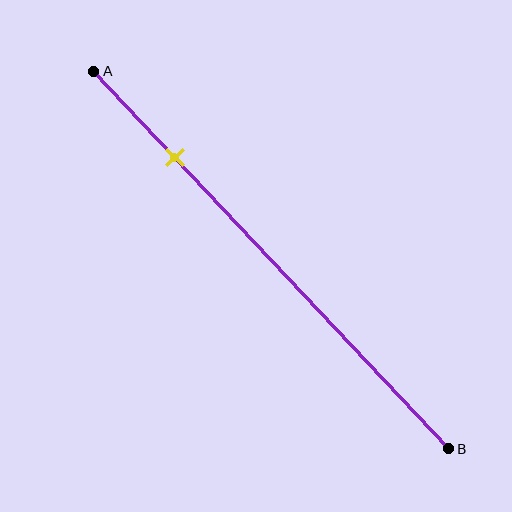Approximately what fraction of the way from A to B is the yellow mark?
The yellow mark is approximately 25% of the way from A to B.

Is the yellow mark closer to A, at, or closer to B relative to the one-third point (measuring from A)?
The yellow mark is closer to point A than the one-third point of segment AB.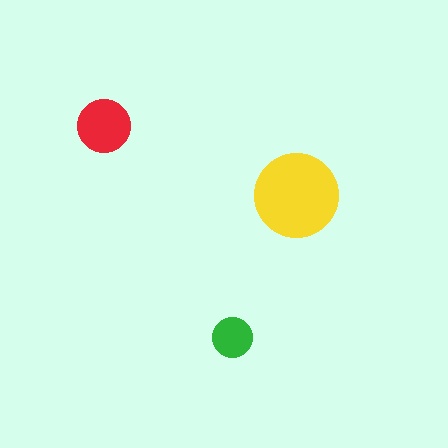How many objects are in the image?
There are 3 objects in the image.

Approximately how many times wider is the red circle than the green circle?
About 1.5 times wider.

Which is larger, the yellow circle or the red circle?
The yellow one.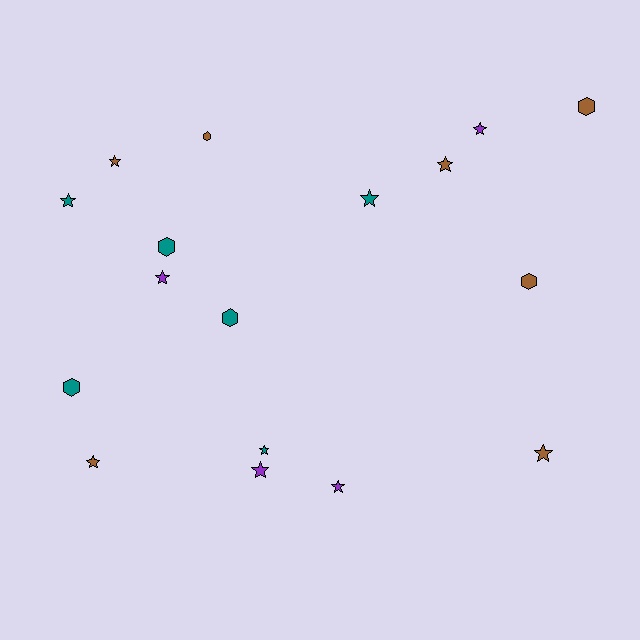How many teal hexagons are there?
There are 3 teal hexagons.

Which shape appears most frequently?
Star, with 11 objects.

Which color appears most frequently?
Brown, with 7 objects.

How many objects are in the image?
There are 17 objects.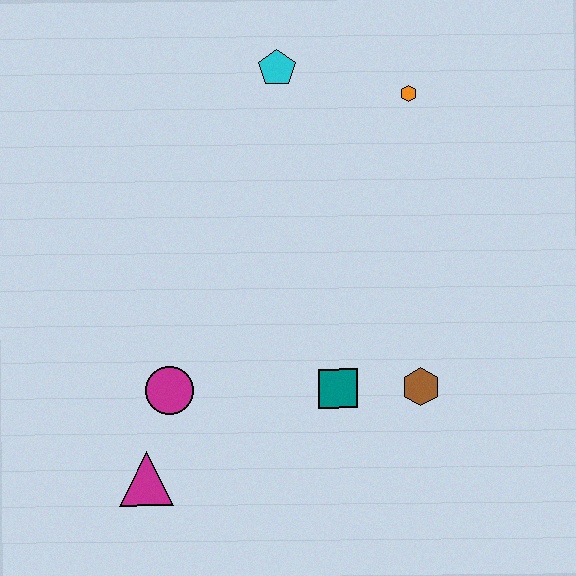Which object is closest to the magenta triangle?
The magenta circle is closest to the magenta triangle.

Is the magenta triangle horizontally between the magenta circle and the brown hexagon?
No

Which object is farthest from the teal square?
The cyan pentagon is farthest from the teal square.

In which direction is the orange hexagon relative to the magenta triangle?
The orange hexagon is above the magenta triangle.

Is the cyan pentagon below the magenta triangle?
No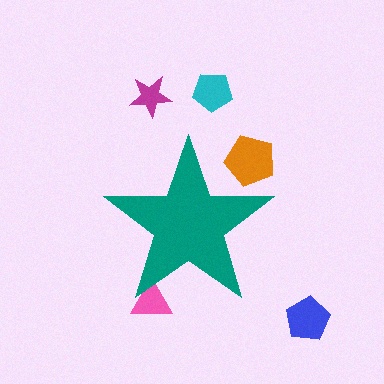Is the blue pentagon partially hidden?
No, the blue pentagon is fully visible.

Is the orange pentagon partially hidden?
Yes, the orange pentagon is partially hidden behind the teal star.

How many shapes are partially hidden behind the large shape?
2 shapes are partially hidden.